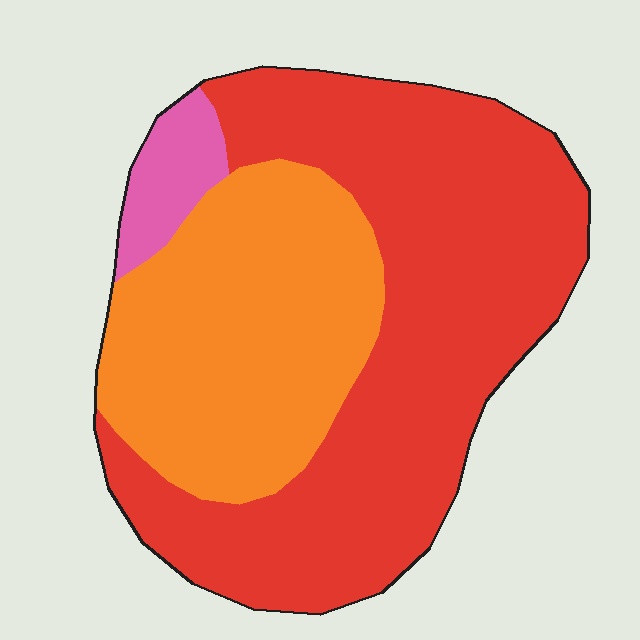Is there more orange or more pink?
Orange.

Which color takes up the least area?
Pink, at roughly 5%.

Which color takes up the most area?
Red, at roughly 60%.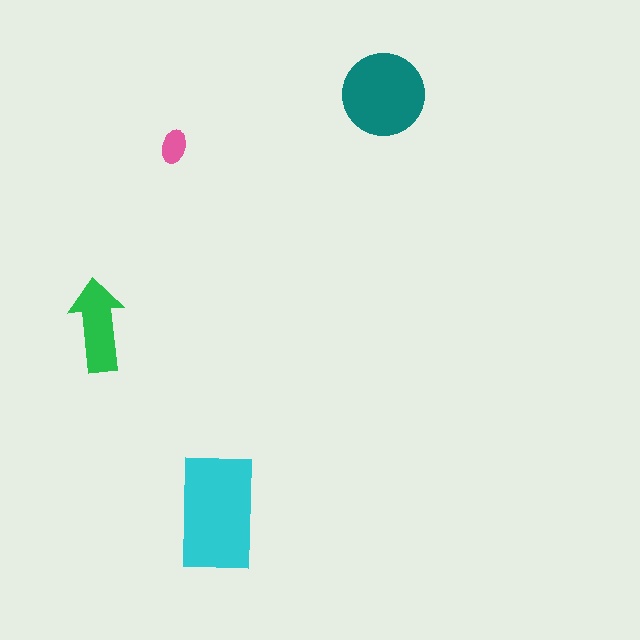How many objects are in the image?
There are 4 objects in the image.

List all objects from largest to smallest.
The cyan rectangle, the teal circle, the green arrow, the pink ellipse.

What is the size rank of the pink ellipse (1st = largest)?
4th.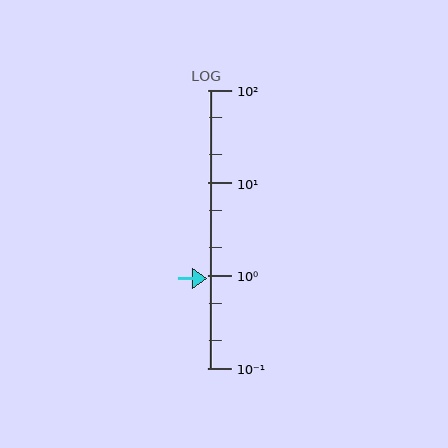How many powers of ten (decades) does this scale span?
The scale spans 3 decades, from 0.1 to 100.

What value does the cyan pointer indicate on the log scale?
The pointer indicates approximately 0.92.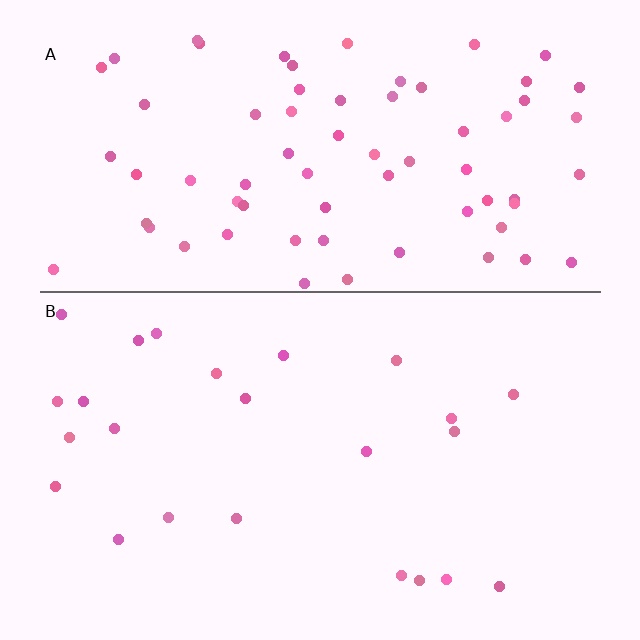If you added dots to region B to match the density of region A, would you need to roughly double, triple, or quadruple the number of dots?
Approximately triple.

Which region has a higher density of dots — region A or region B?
A (the top).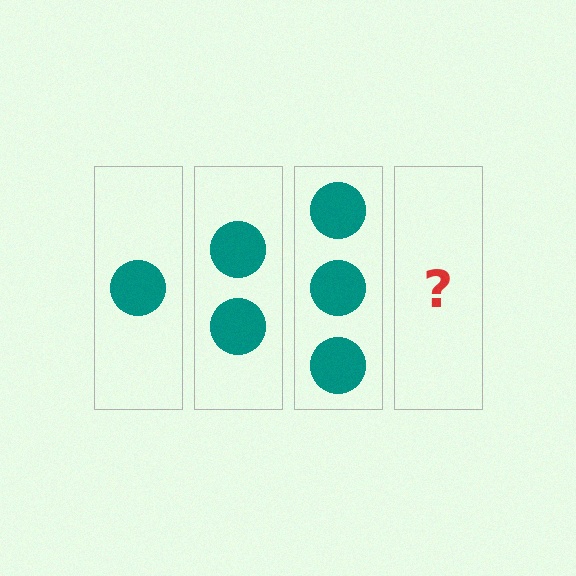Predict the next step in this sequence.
The next step is 4 circles.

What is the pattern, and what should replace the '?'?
The pattern is that each step adds one more circle. The '?' should be 4 circles.